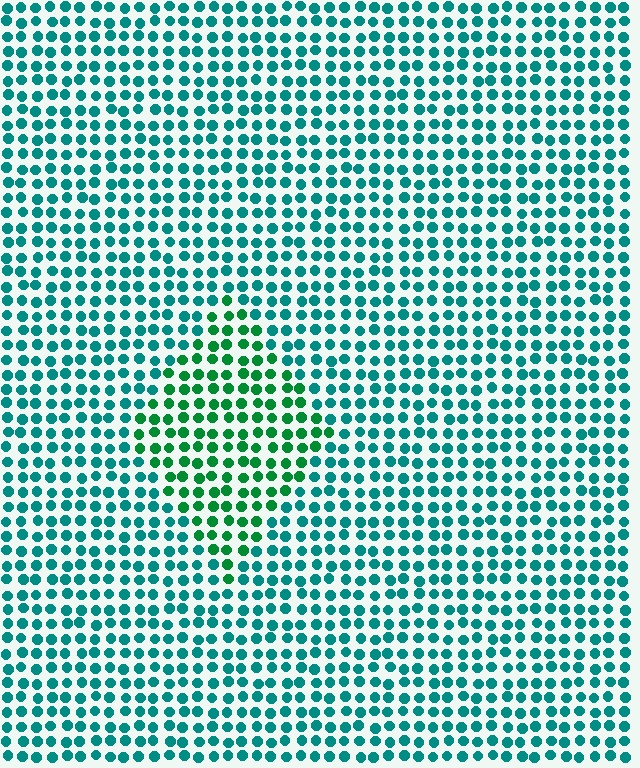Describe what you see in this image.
The image is filled with small teal elements in a uniform arrangement. A diamond-shaped region is visible where the elements are tinted to a slightly different hue, forming a subtle color boundary.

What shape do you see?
I see a diamond.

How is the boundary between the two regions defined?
The boundary is defined purely by a slight shift in hue (about 35 degrees). Spacing, size, and orientation are identical on both sides.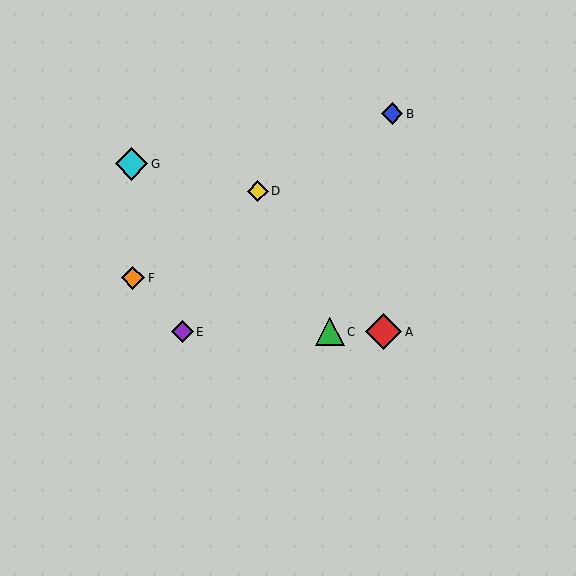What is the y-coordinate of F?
Object F is at y≈278.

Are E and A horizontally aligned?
Yes, both are at y≈332.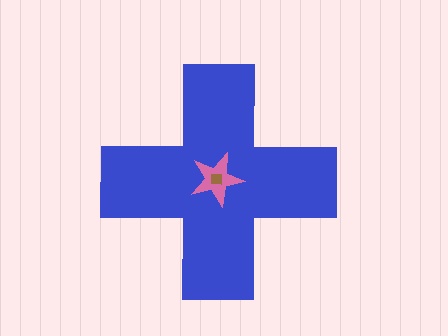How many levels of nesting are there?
3.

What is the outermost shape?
The blue cross.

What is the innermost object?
The brown square.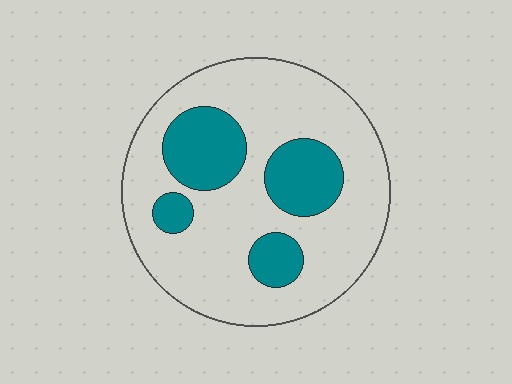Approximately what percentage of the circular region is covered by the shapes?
Approximately 25%.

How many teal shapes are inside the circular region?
4.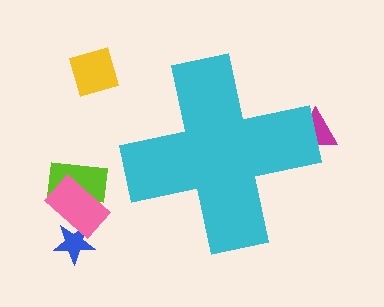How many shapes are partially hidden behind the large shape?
1 shape is partially hidden.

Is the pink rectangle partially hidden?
No, the pink rectangle is fully visible.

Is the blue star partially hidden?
No, the blue star is fully visible.